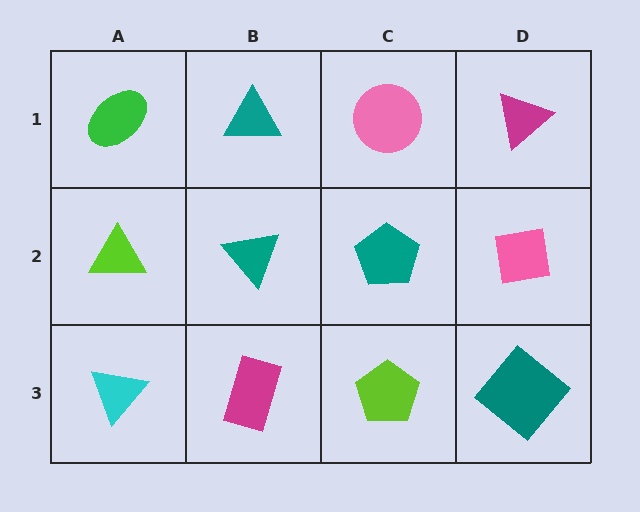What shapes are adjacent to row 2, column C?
A pink circle (row 1, column C), a lime pentagon (row 3, column C), a teal triangle (row 2, column B), a pink square (row 2, column D).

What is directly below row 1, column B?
A teal triangle.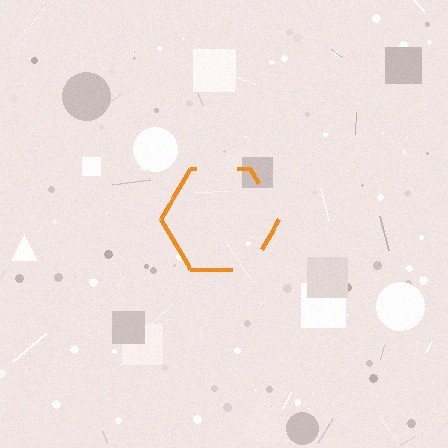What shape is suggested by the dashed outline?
The dashed outline suggests a hexagon.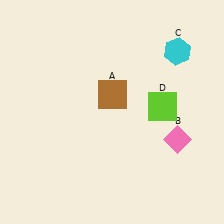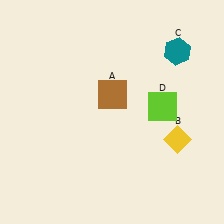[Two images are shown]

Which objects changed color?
B changed from pink to yellow. C changed from cyan to teal.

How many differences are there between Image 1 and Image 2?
There are 2 differences between the two images.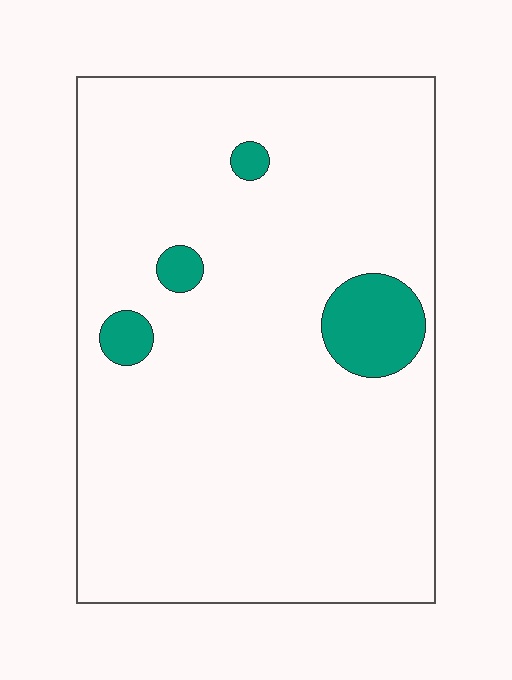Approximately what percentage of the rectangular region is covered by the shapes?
Approximately 5%.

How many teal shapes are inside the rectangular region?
4.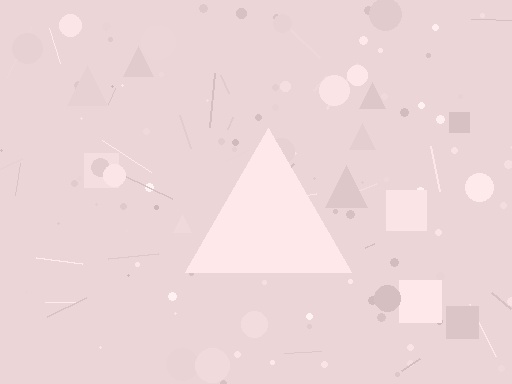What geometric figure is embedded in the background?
A triangle is embedded in the background.